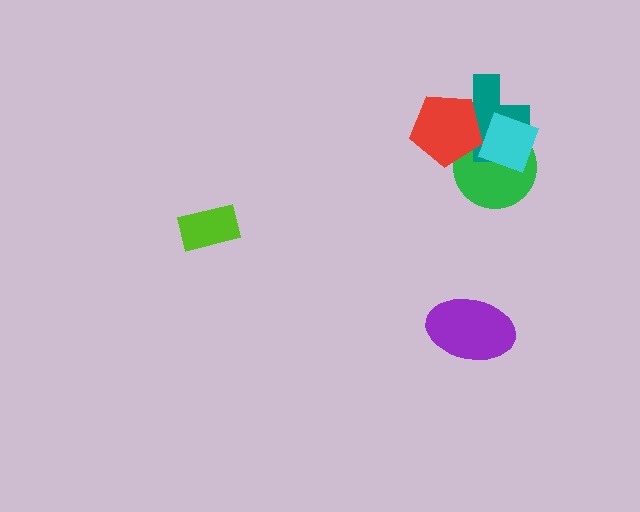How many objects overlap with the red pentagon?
3 objects overlap with the red pentagon.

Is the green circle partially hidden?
Yes, it is partially covered by another shape.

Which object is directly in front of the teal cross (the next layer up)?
The red pentagon is directly in front of the teal cross.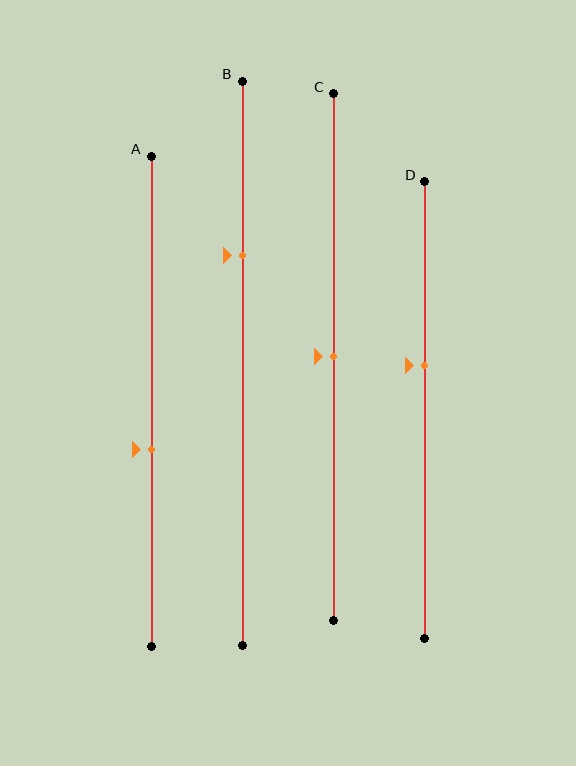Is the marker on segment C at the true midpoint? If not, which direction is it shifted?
Yes, the marker on segment C is at the true midpoint.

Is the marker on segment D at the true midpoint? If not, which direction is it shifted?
No, the marker on segment D is shifted upward by about 10% of the segment length.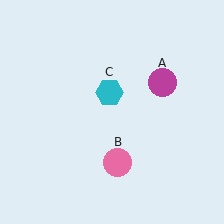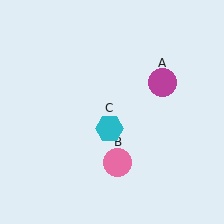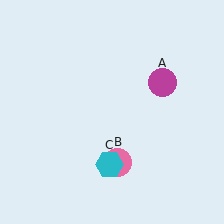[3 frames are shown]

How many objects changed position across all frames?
1 object changed position: cyan hexagon (object C).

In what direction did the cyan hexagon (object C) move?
The cyan hexagon (object C) moved down.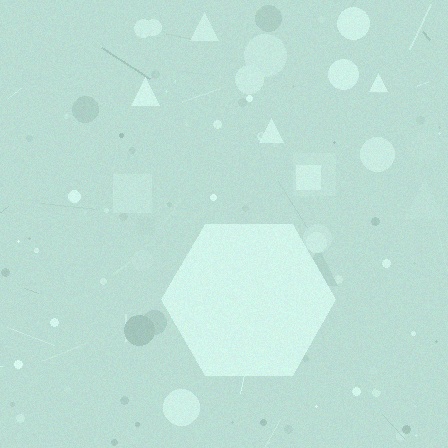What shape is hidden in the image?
A hexagon is hidden in the image.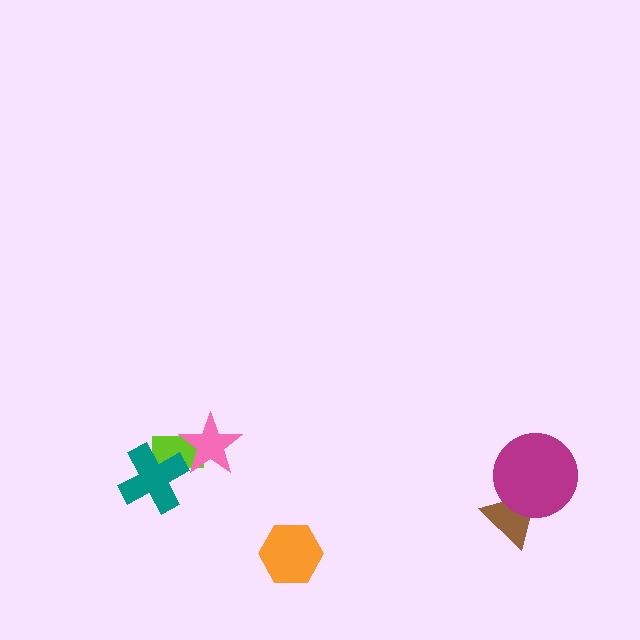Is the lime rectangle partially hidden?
Yes, it is partially covered by another shape.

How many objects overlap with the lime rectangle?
2 objects overlap with the lime rectangle.